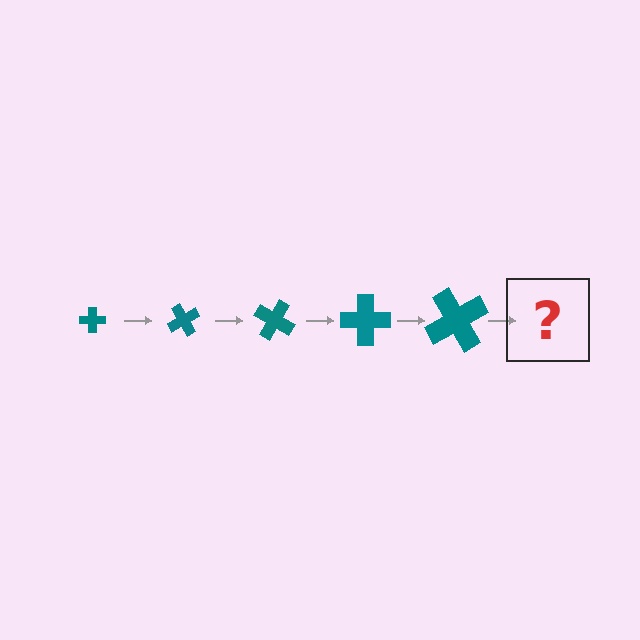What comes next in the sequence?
The next element should be a cross, larger than the previous one and rotated 300 degrees from the start.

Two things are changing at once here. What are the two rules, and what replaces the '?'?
The two rules are that the cross grows larger each step and it rotates 60 degrees each step. The '?' should be a cross, larger than the previous one and rotated 300 degrees from the start.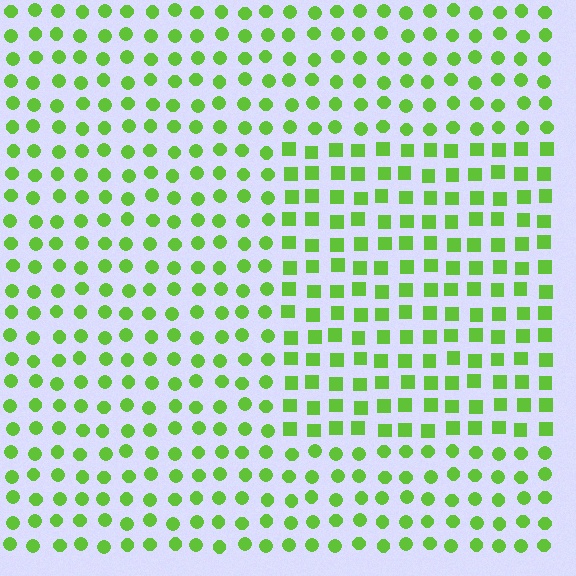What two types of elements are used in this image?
The image uses squares inside the rectangle region and circles outside it.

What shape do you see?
I see a rectangle.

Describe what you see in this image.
The image is filled with small lime elements arranged in a uniform grid. A rectangle-shaped region contains squares, while the surrounding area contains circles. The boundary is defined purely by the change in element shape.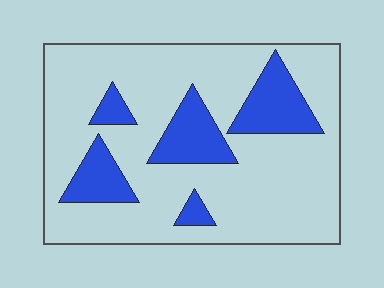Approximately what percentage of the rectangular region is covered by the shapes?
Approximately 20%.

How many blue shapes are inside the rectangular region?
5.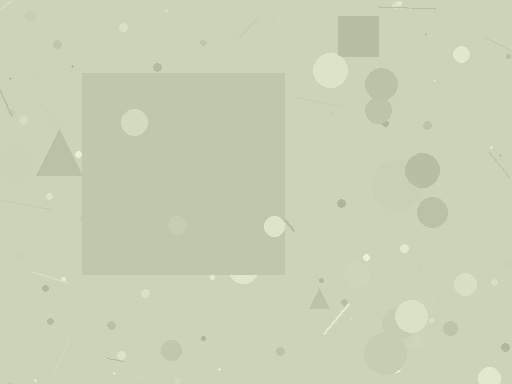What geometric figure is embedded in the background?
A square is embedded in the background.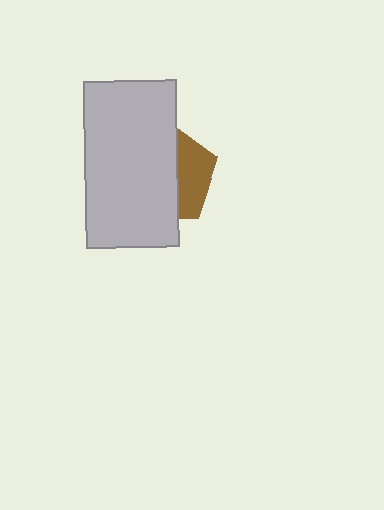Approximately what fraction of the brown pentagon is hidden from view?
Roughly 66% of the brown pentagon is hidden behind the light gray rectangle.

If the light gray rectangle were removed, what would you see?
You would see the complete brown pentagon.